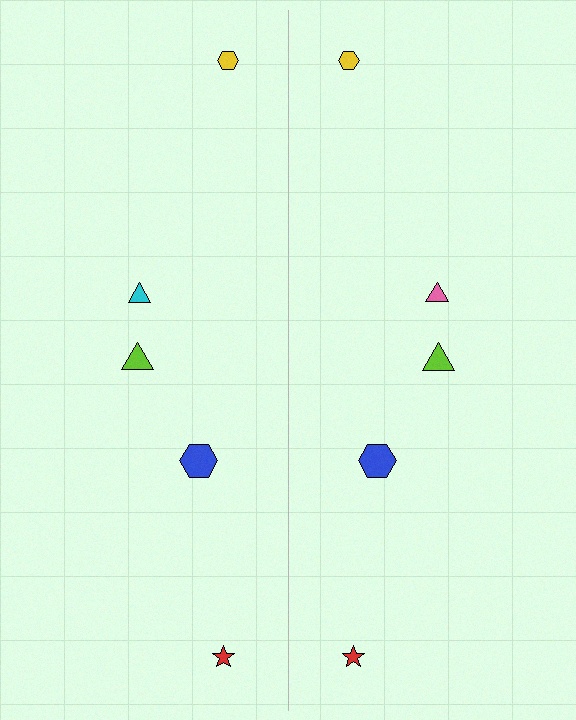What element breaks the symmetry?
The pink triangle on the right side breaks the symmetry — its mirror counterpart is cyan.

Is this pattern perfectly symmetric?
No, the pattern is not perfectly symmetric. The pink triangle on the right side breaks the symmetry — its mirror counterpart is cyan.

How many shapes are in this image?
There are 10 shapes in this image.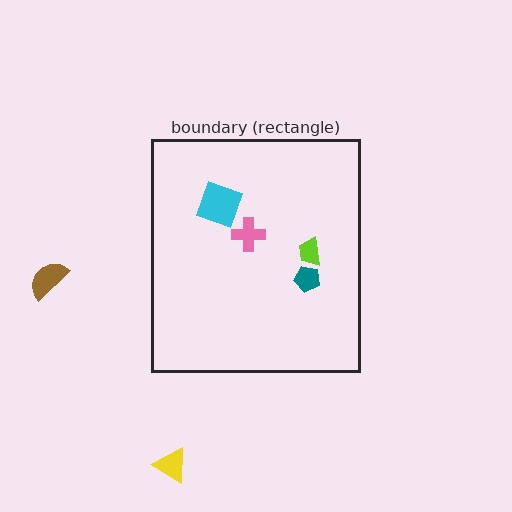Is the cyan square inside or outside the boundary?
Inside.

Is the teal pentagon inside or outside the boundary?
Inside.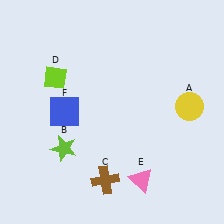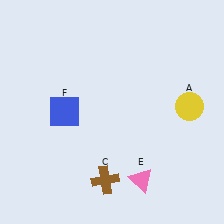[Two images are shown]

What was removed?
The lime diamond (D), the lime star (B) were removed in Image 2.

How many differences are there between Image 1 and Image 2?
There are 2 differences between the two images.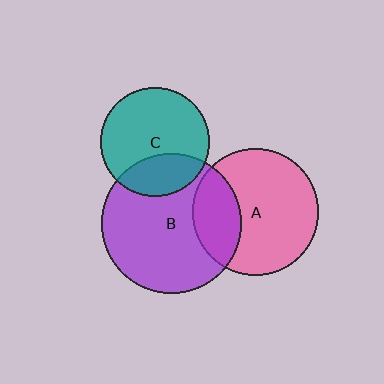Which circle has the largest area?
Circle B (purple).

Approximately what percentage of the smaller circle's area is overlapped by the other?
Approximately 30%.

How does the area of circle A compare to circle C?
Approximately 1.4 times.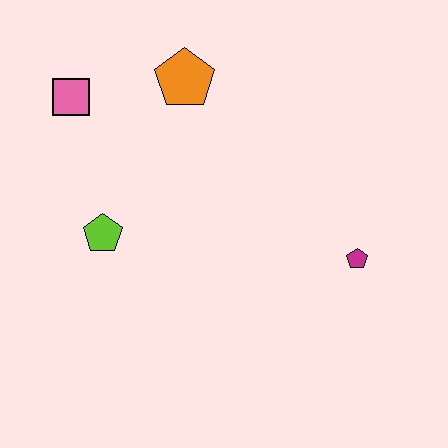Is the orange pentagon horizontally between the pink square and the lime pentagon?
No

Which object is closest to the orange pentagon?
The pink square is closest to the orange pentagon.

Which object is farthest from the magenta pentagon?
The pink square is farthest from the magenta pentagon.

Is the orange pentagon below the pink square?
No